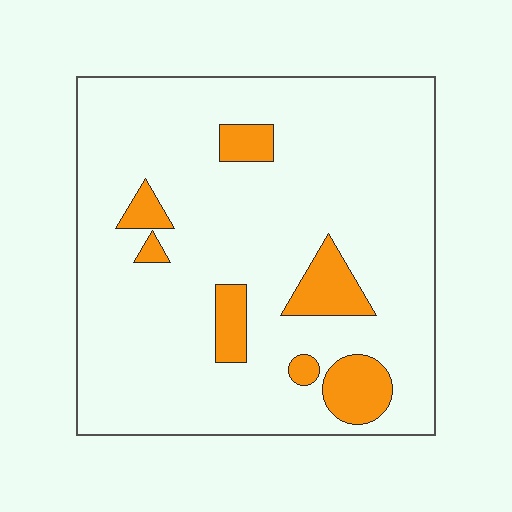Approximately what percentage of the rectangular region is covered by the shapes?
Approximately 10%.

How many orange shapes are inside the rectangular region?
7.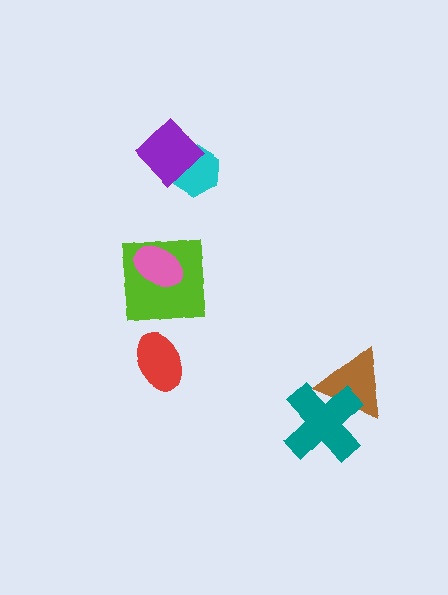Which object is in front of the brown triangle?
The teal cross is in front of the brown triangle.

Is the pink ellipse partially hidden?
No, no other shape covers it.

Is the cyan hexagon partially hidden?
Yes, it is partially covered by another shape.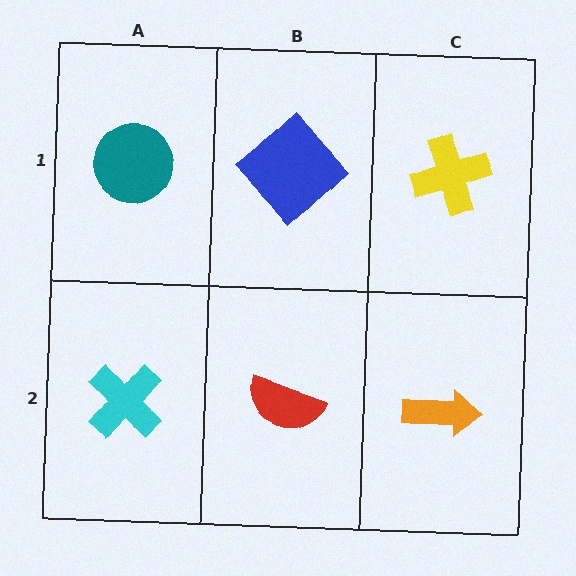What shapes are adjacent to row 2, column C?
A yellow cross (row 1, column C), a red semicircle (row 2, column B).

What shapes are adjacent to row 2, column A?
A teal circle (row 1, column A), a red semicircle (row 2, column B).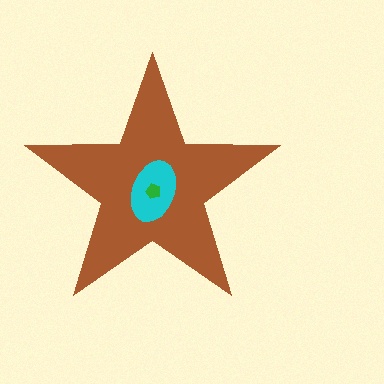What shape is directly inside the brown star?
The cyan ellipse.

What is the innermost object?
The green pentagon.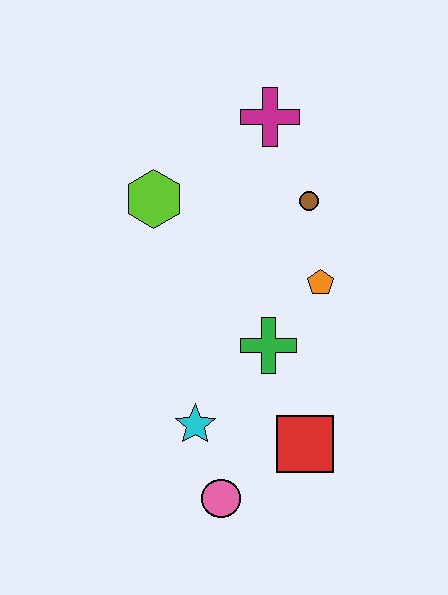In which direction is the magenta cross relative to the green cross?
The magenta cross is above the green cross.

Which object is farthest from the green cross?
The magenta cross is farthest from the green cross.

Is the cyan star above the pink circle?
Yes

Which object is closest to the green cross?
The orange pentagon is closest to the green cross.